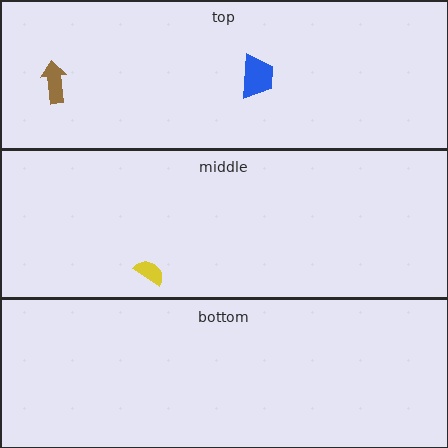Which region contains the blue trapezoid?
The top region.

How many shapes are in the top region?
2.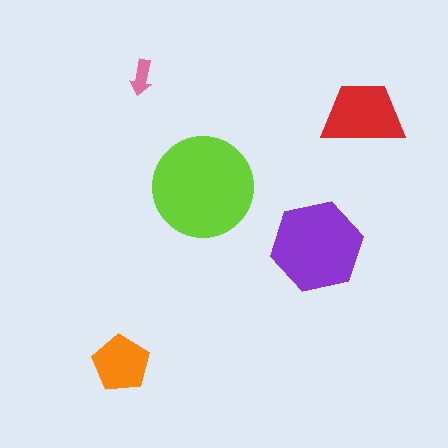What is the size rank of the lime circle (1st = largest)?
1st.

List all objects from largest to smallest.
The lime circle, the purple hexagon, the red trapezoid, the orange pentagon, the pink arrow.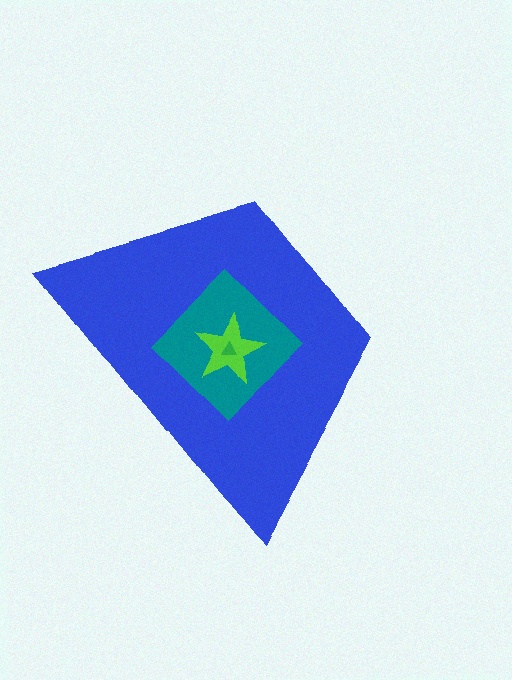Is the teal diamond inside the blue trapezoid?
Yes.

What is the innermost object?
The green triangle.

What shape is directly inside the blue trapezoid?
The teal diamond.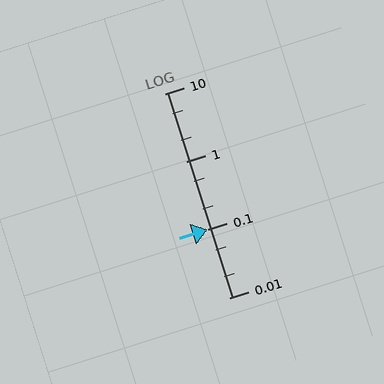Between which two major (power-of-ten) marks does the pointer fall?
The pointer is between 0.1 and 1.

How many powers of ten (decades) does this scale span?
The scale spans 3 decades, from 0.01 to 10.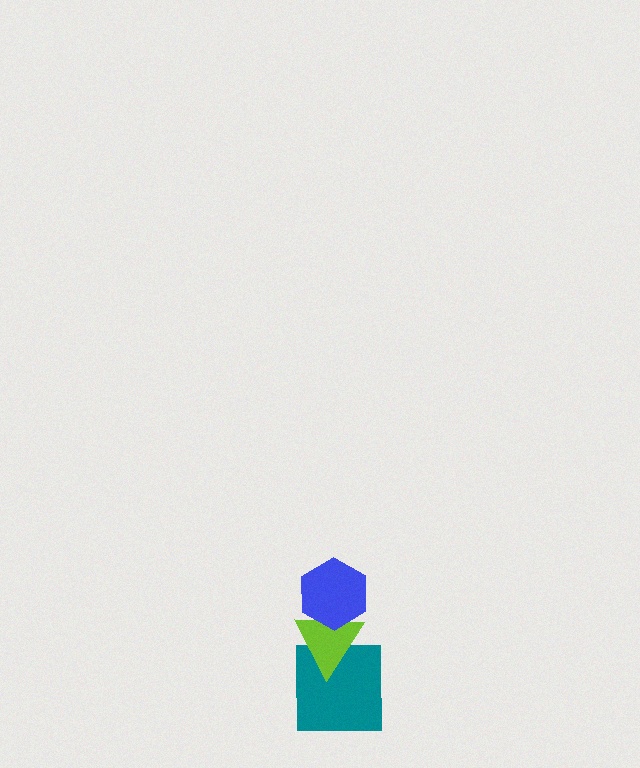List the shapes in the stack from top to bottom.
From top to bottom: the blue hexagon, the lime triangle, the teal square.